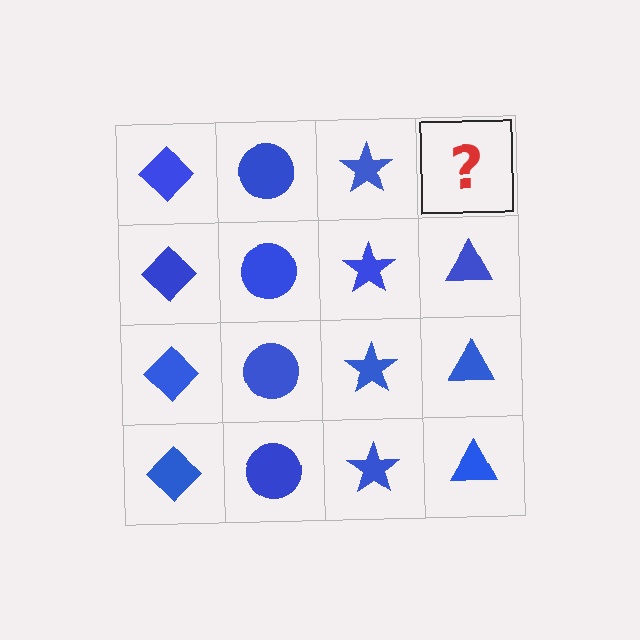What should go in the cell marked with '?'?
The missing cell should contain a blue triangle.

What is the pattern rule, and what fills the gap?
The rule is that each column has a consistent shape. The gap should be filled with a blue triangle.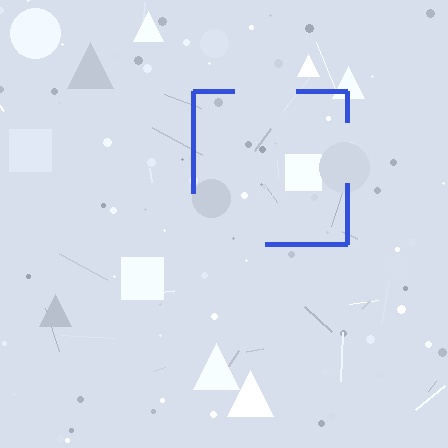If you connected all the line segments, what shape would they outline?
They would outline a square.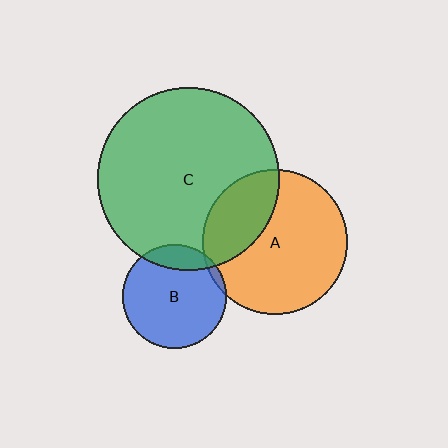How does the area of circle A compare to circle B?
Approximately 2.0 times.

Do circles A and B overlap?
Yes.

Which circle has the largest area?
Circle C (green).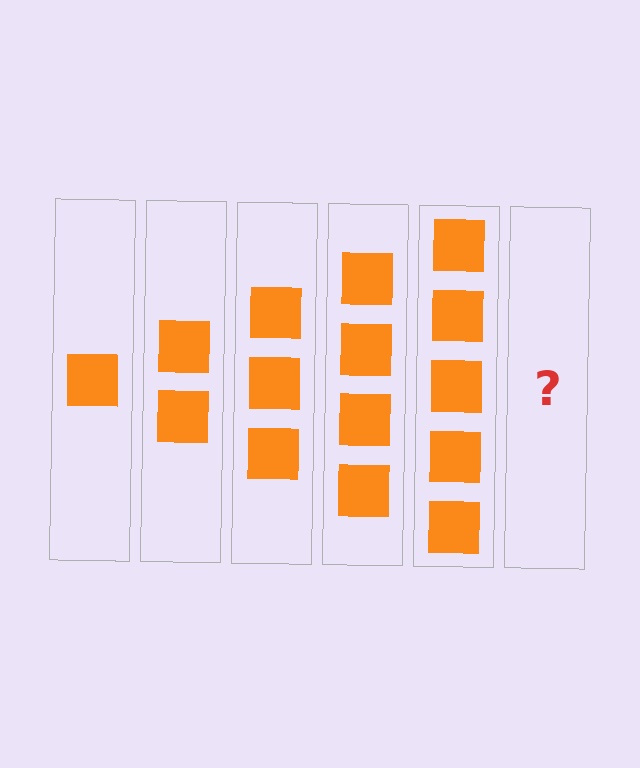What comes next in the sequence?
The next element should be 6 squares.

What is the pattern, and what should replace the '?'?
The pattern is that each step adds one more square. The '?' should be 6 squares.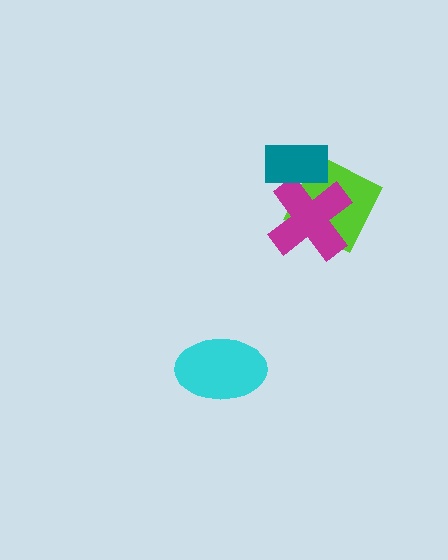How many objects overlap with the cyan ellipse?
0 objects overlap with the cyan ellipse.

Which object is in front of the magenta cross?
The teal rectangle is in front of the magenta cross.